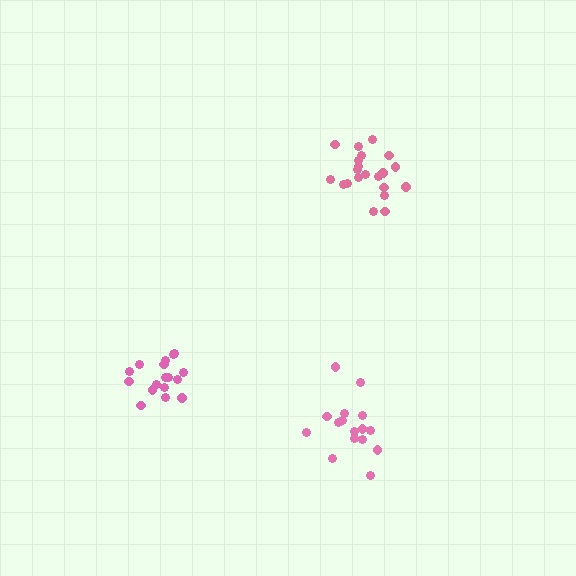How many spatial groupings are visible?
There are 3 spatial groupings.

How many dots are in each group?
Group 1: 21 dots, Group 2: 17 dots, Group 3: 16 dots (54 total).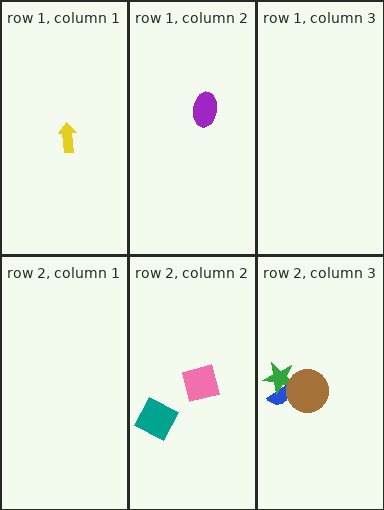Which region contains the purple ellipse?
The row 1, column 2 region.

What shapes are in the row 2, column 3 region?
The blue semicircle, the green star, the brown circle.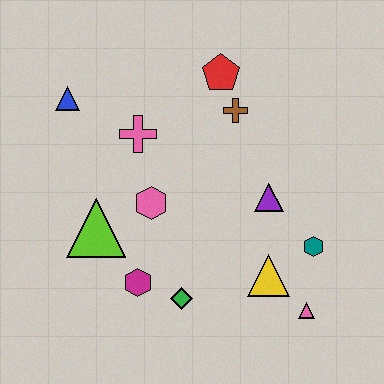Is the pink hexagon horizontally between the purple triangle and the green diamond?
No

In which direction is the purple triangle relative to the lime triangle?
The purple triangle is to the right of the lime triangle.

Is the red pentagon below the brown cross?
No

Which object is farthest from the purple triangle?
The blue triangle is farthest from the purple triangle.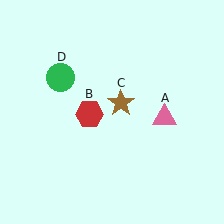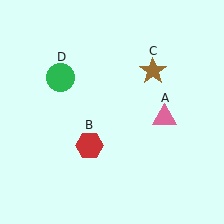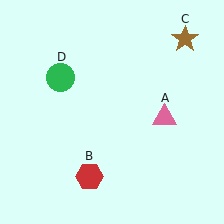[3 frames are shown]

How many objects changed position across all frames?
2 objects changed position: red hexagon (object B), brown star (object C).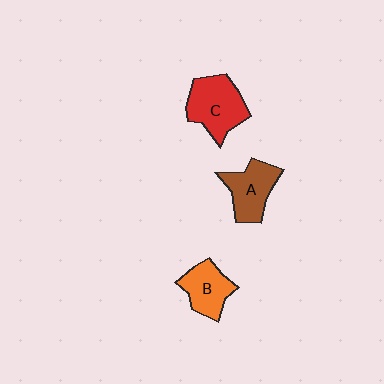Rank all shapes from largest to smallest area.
From largest to smallest: C (red), A (brown), B (orange).